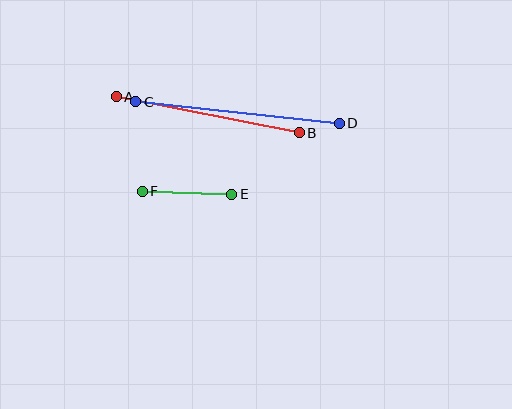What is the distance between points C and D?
The distance is approximately 204 pixels.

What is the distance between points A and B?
The distance is approximately 186 pixels.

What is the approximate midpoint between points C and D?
The midpoint is at approximately (238, 113) pixels.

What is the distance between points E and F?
The distance is approximately 90 pixels.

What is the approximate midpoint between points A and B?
The midpoint is at approximately (208, 115) pixels.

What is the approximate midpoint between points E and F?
The midpoint is at approximately (187, 193) pixels.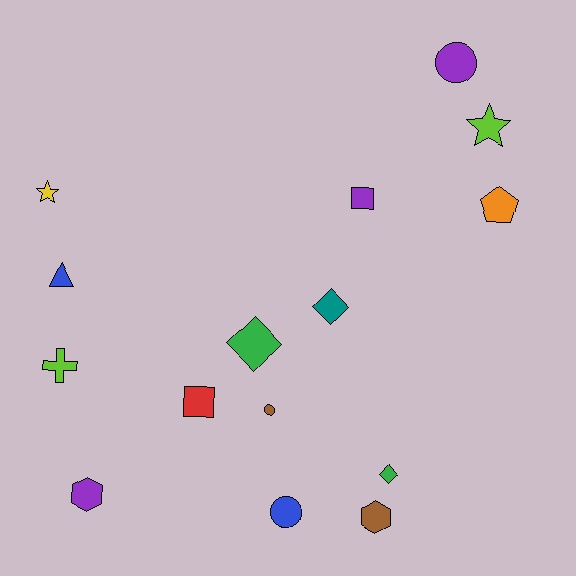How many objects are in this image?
There are 15 objects.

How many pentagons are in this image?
There is 1 pentagon.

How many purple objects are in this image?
There are 3 purple objects.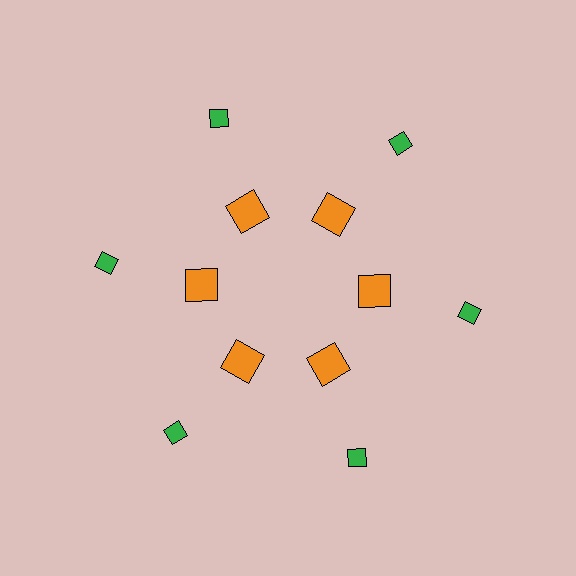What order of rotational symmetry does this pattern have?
This pattern has 6-fold rotational symmetry.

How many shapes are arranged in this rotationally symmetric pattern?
There are 12 shapes, arranged in 6 groups of 2.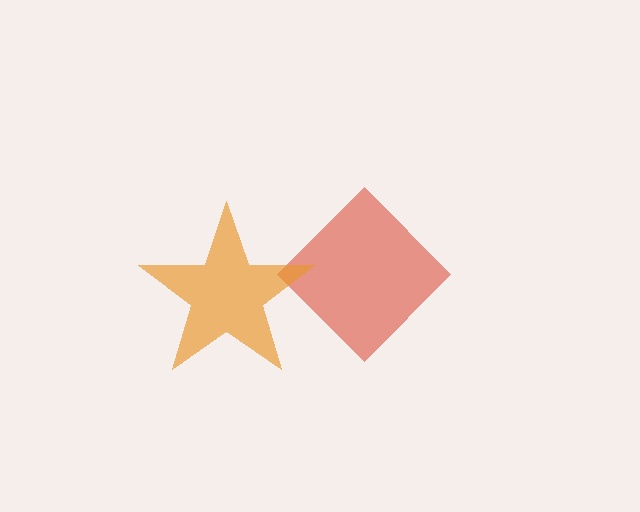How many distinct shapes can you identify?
There are 2 distinct shapes: a red diamond, an orange star.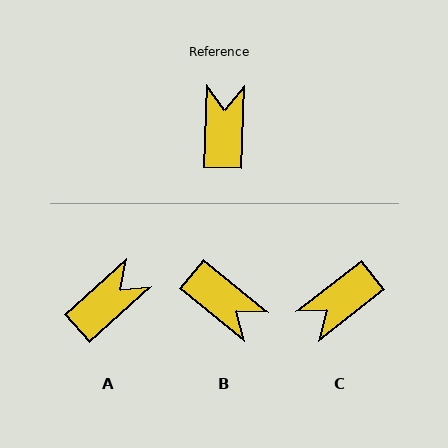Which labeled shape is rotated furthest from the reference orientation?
C, about 130 degrees away.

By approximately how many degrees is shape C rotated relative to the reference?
Approximately 130 degrees counter-clockwise.